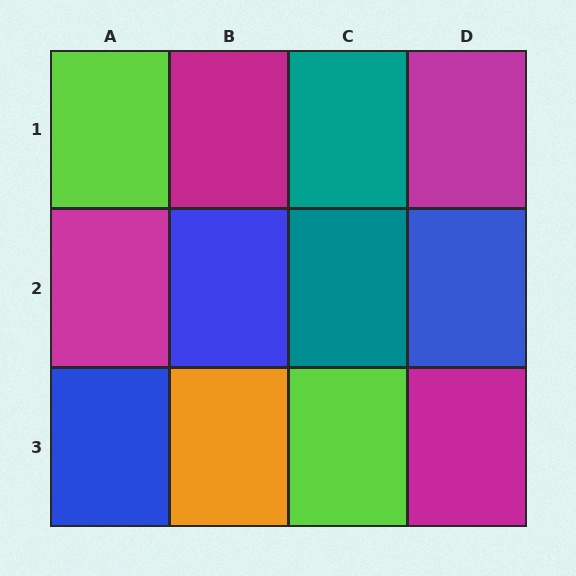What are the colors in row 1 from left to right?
Lime, magenta, teal, magenta.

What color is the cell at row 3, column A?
Blue.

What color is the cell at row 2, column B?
Blue.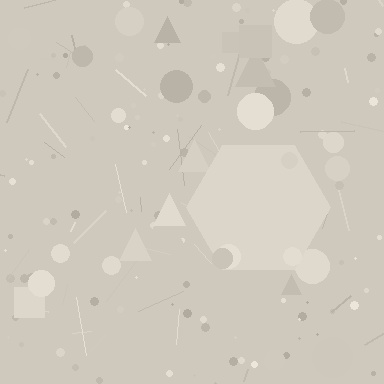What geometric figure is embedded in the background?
A hexagon is embedded in the background.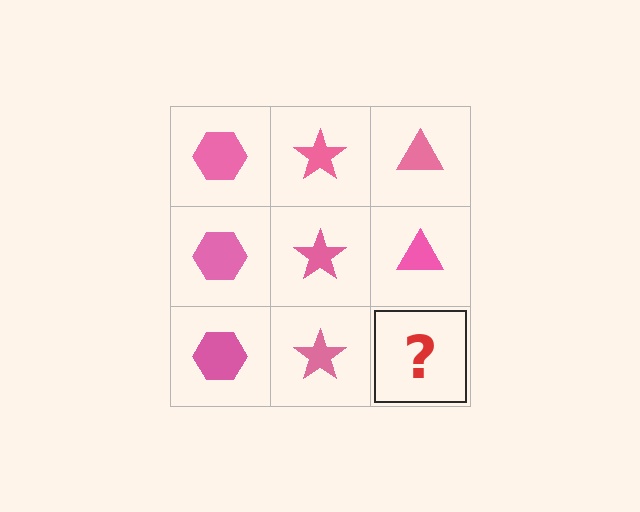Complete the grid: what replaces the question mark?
The question mark should be replaced with a pink triangle.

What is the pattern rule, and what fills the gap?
The rule is that each column has a consistent shape. The gap should be filled with a pink triangle.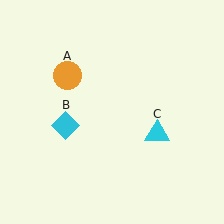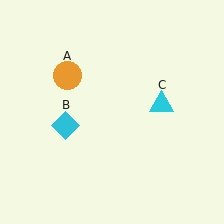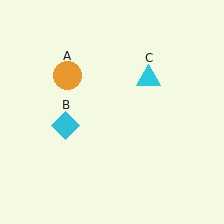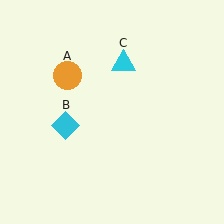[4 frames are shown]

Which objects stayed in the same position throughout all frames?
Orange circle (object A) and cyan diamond (object B) remained stationary.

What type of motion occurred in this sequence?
The cyan triangle (object C) rotated counterclockwise around the center of the scene.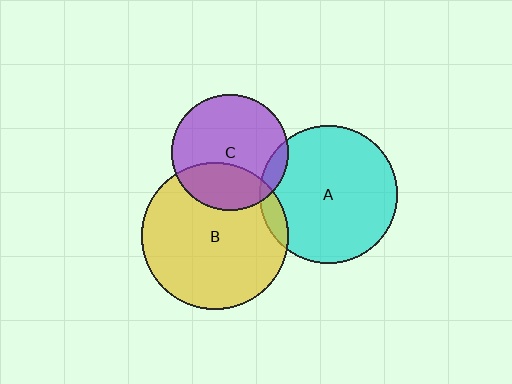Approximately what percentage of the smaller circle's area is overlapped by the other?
Approximately 10%.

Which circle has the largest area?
Circle B (yellow).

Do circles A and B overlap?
Yes.